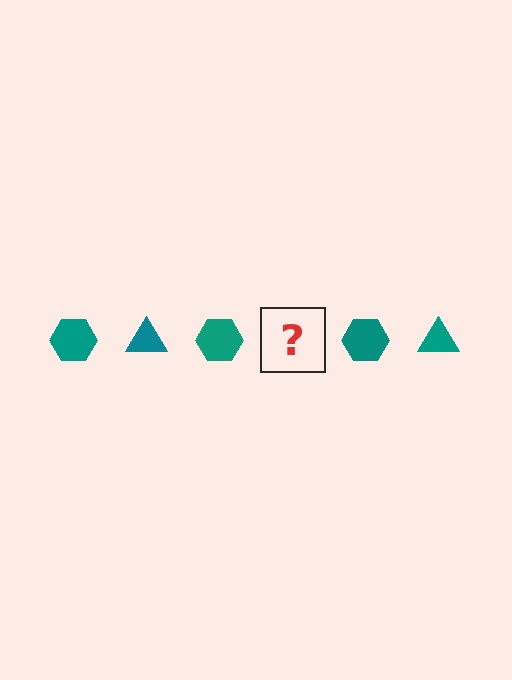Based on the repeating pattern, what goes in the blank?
The blank should be a teal triangle.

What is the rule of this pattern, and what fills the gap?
The rule is that the pattern cycles through hexagon, triangle shapes in teal. The gap should be filled with a teal triangle.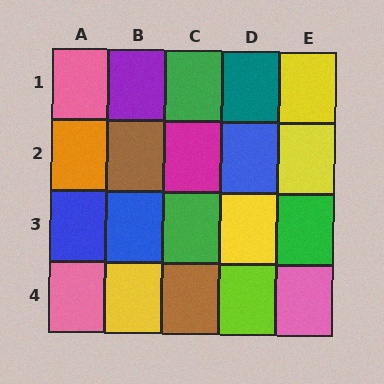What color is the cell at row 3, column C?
Green.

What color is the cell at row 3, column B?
Blue.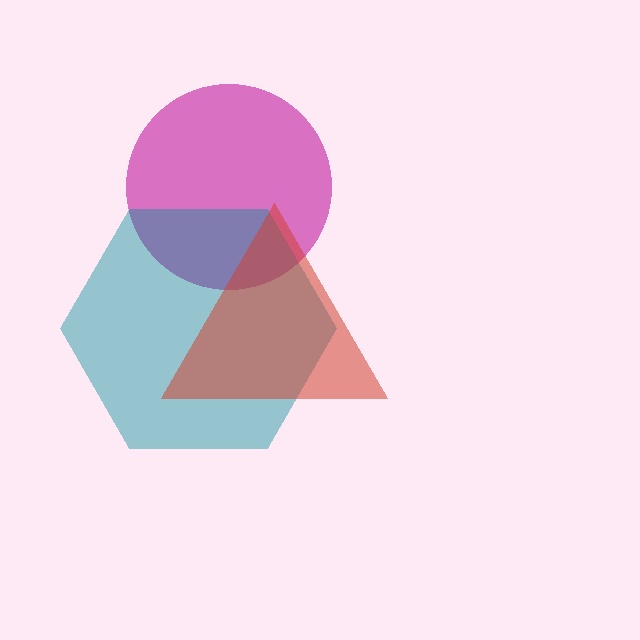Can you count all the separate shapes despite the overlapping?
Yes, there are 3 separate shapes.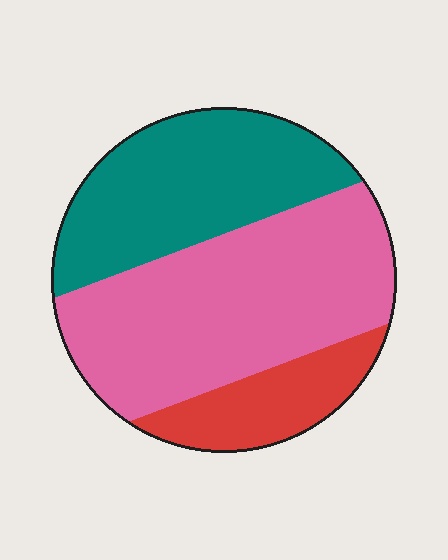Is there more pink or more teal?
Pink.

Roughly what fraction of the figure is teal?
Teal covers roughly 35% of the figure.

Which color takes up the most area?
Pink, at roughly 50%.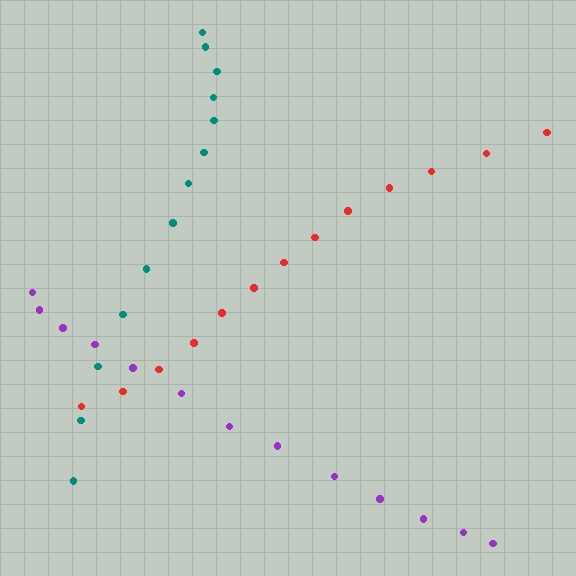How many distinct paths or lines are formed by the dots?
There are 3 distinct paths.